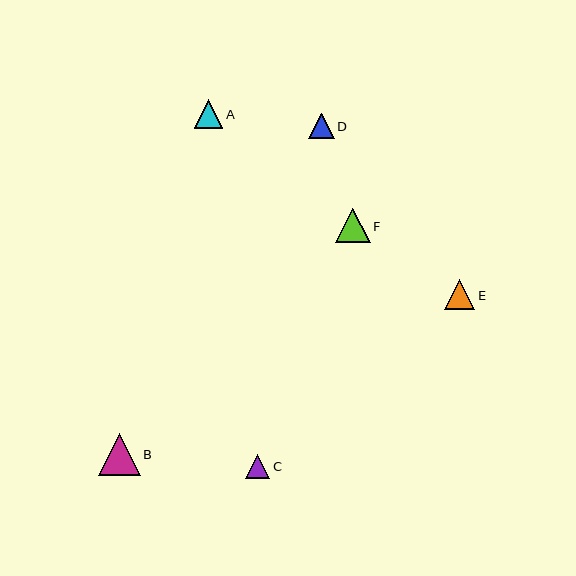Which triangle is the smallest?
Triangle C is the smallest with a size of approximately 24 pixels.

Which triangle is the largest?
Triangle B is the largest with a size of approximately 42 pixels.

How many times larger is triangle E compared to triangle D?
Triangle E is approximately 1.2 times the size of triangle D.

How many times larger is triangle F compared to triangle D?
Triangle F is approximately 1.4 times the size of triangle D.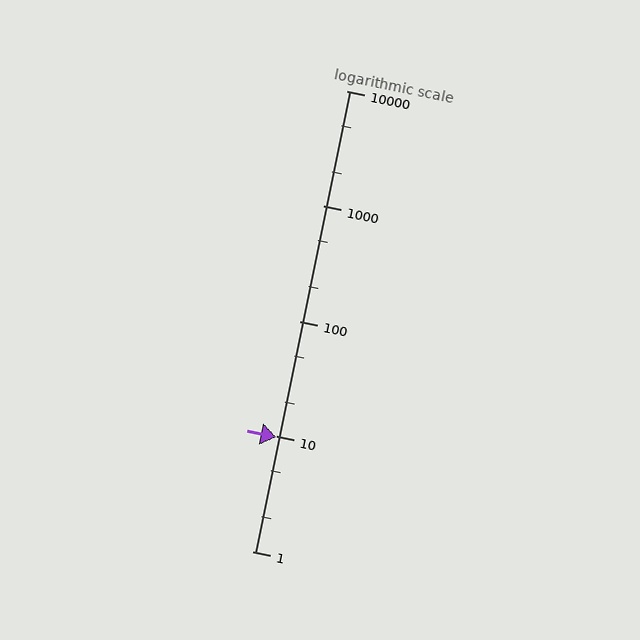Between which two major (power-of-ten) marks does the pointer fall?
The pointer is between 1 and 10.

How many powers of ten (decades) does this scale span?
The scale spans 4 decades, from 1 to 10000.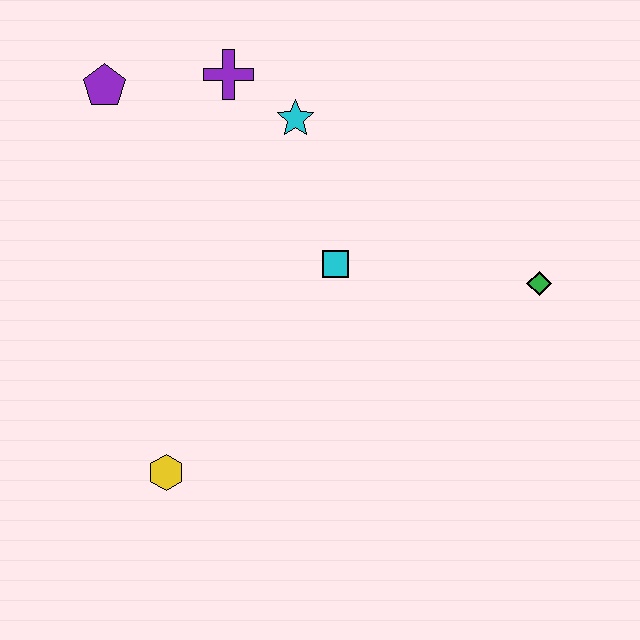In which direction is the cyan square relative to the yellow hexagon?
The cyan square is above the yellow hexagon.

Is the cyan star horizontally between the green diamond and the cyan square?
No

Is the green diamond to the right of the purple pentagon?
Yes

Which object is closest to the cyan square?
The cyan star is closest to the cyan square.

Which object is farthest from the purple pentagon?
The green diamond is farthest from the purple pentagon.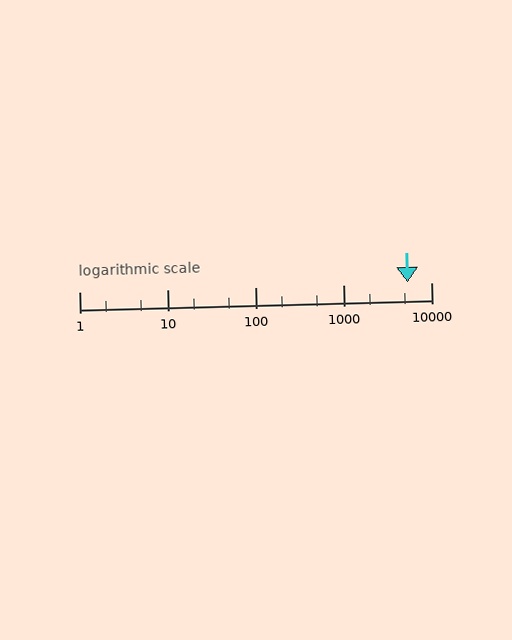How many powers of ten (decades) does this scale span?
The scale spans 4 decades, from 1 to 10000.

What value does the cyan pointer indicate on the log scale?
The pointer indicates approximately 5400.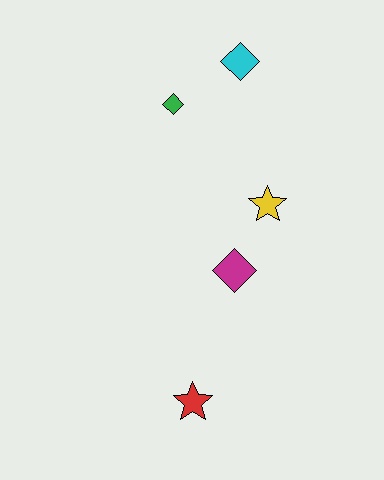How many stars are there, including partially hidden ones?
There are 2 stars.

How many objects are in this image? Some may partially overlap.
There are 5 objects.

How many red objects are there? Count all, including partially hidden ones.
There is 1 red object.